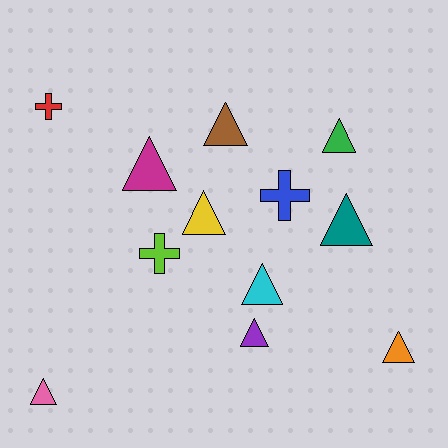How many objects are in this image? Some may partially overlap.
There are 12 objects.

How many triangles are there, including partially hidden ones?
There are 9 triangles.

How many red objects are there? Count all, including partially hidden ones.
There is 1 red object.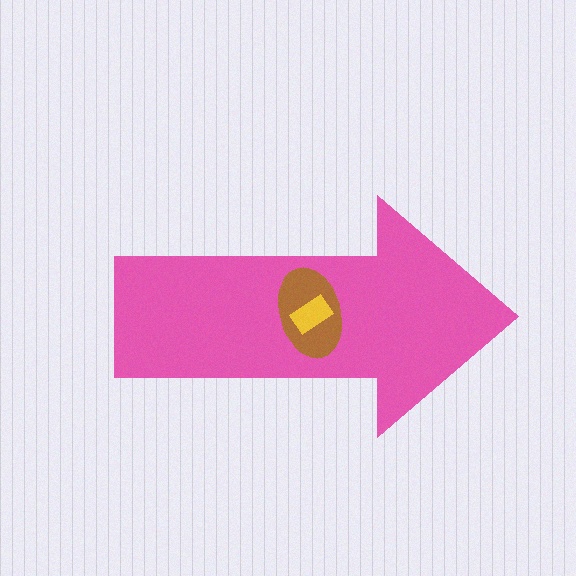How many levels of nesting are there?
3.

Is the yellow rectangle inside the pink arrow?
Yes.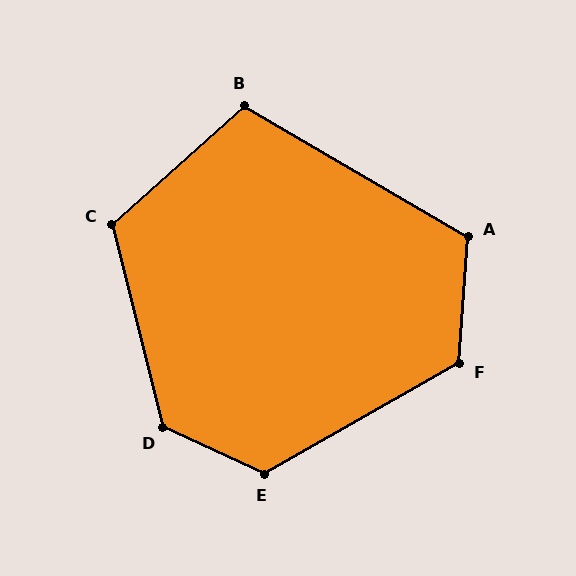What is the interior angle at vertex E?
Approximately 126 degrees (obtuse).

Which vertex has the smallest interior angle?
B, at approximately 108 degrees.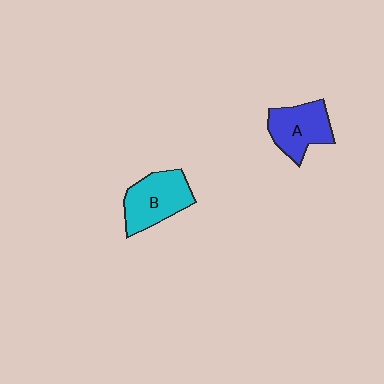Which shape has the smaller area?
Shape A (blue).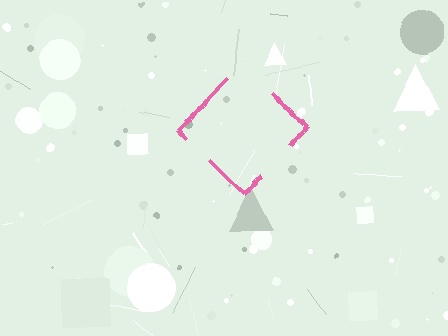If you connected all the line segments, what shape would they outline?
They would outline a diamond.